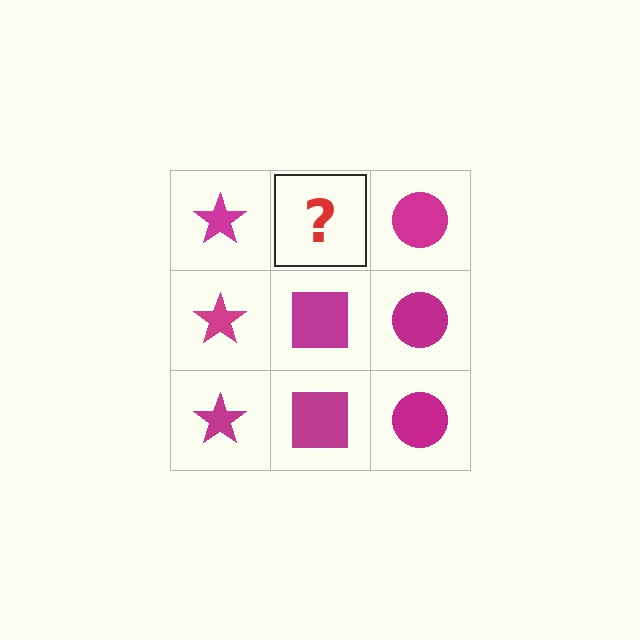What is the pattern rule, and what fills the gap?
The rule is that each column has a consistent shape. The gap should be filled with a magenta square.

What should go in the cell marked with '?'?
The missing cell should contain a magenta square.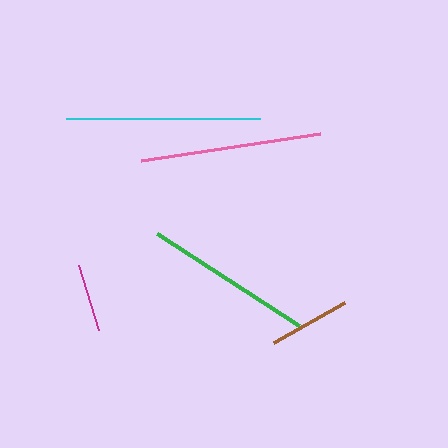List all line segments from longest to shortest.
From longest to shortest: cyan, pink, green, brown, magenta.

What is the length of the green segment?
The green segment is approximately 169 pixels long.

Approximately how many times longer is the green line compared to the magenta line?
The green line is approximately 2.5 times the length of the magenta line.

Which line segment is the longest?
The cyan line is the longest at approximately 194 pixels.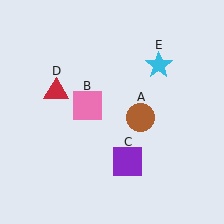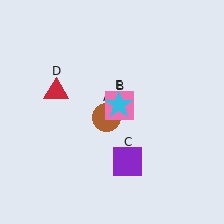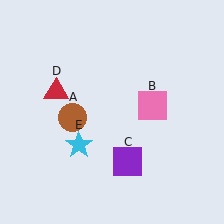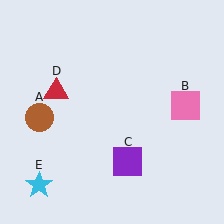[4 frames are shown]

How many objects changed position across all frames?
3 objects changed position: brown circle (object A), pink square (object B), cyan star (object E).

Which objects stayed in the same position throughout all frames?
Purple square (object C) and red triangle (object D) remained stationary.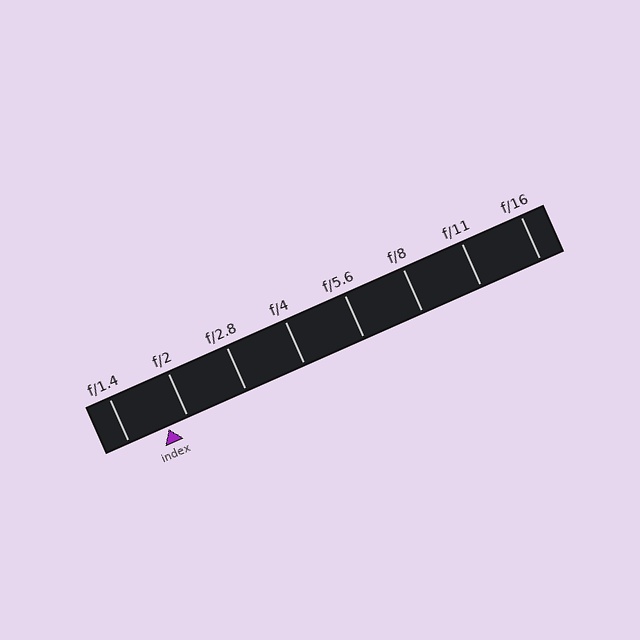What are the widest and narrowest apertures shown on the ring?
The widest aperture shown is f/1.4 and the narrowest is f/16.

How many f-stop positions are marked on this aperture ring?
There are 8 f-stop positions marked.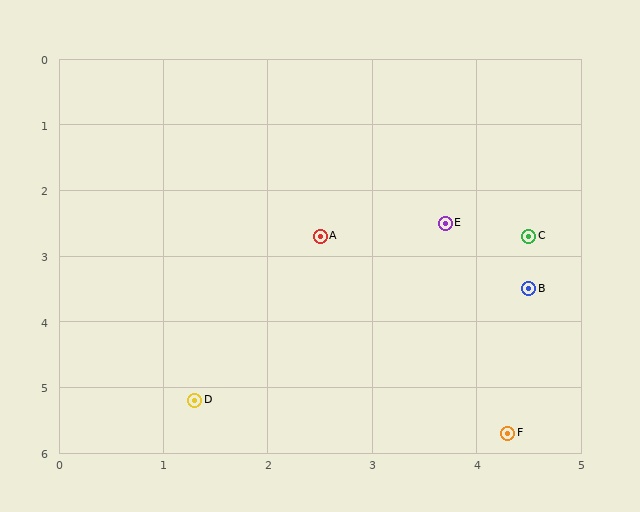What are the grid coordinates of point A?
Point A is at approximately (2.5, 2.7).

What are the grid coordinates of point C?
Point C is at approximately (4.5, 2.7).